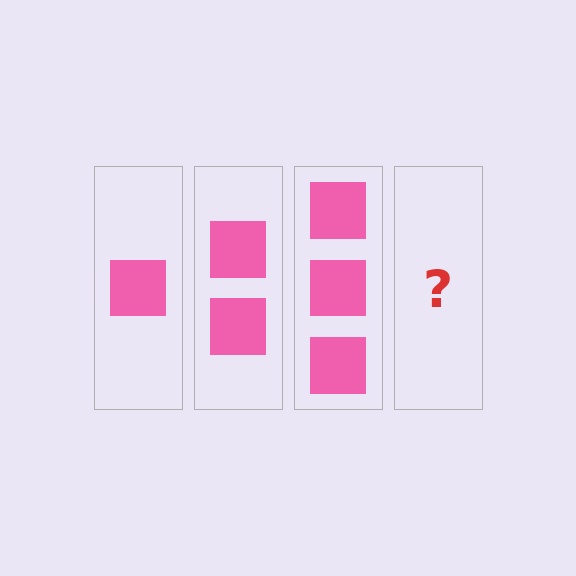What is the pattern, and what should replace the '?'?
The pattern is that each step adds one more square. The '?' should be 4 squares.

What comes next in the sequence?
The next element should be 4 squares.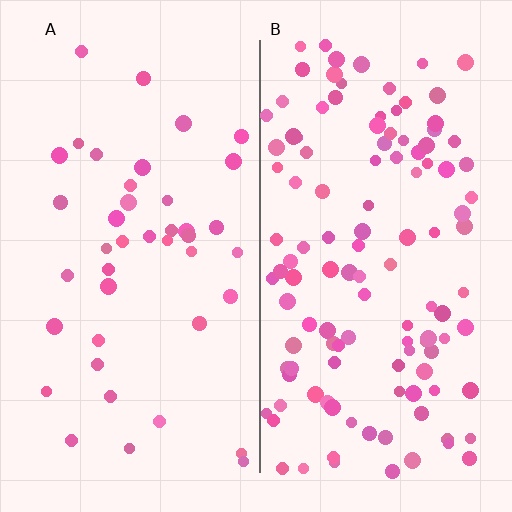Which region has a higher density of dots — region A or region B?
B (the right).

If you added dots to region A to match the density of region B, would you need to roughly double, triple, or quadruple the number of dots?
Approximately triple.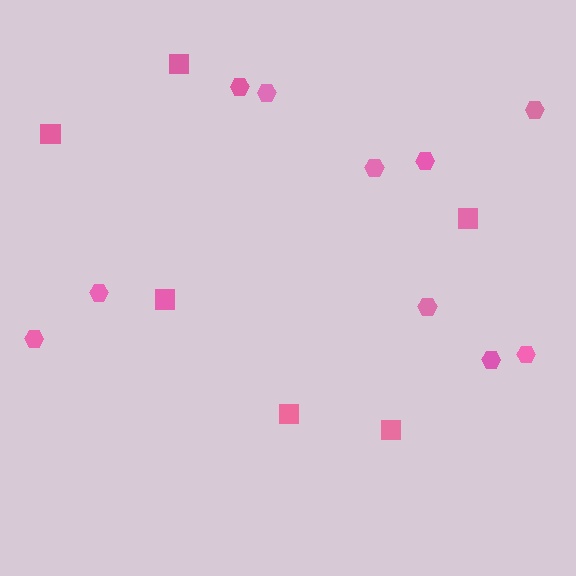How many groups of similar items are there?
There are 2 groups: one group of squares (6) and one group of hexagons (10).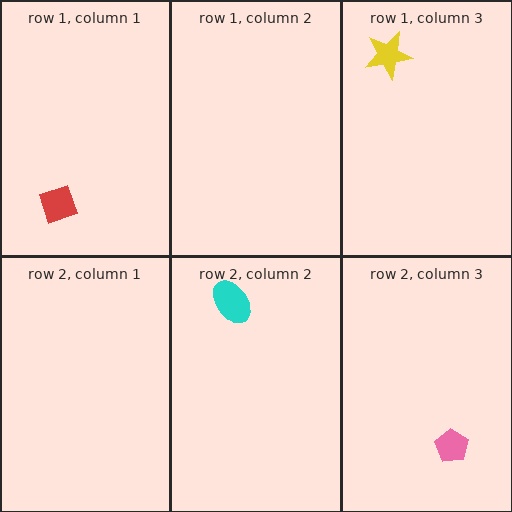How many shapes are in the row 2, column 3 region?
1.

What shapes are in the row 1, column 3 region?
The yellow star.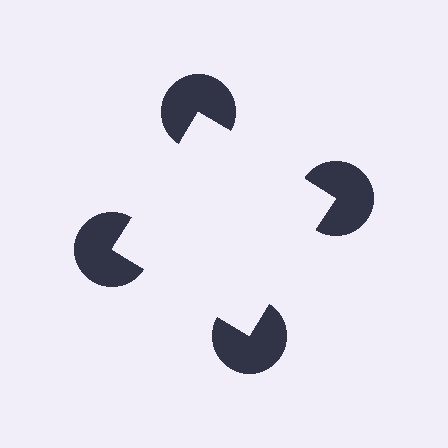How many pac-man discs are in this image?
There are 4 — one at each vertex of the illusory square.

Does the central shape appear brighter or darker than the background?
It typically appears slightly brighter than the background, even though no actual brightness change is drawn.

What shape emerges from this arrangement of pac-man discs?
An illusory square — its edges are inferred from the aligned wedge cuts in the pac-man discs, not physically drawn.